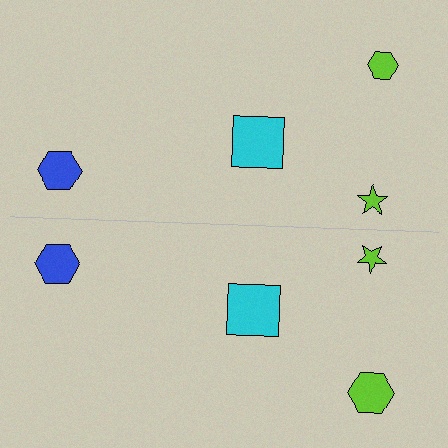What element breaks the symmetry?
The lime hexagon on the bottom side has a different size than its mirror counterpart.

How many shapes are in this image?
There are 8 shapes in this image.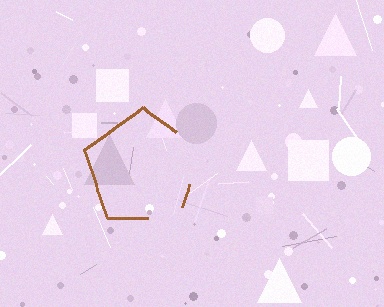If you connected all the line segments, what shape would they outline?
They would outline a pentagon.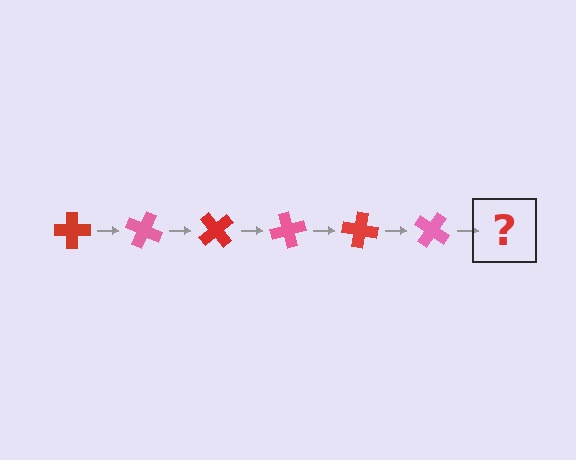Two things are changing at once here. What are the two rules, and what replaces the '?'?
The two rules are that it rotates 25 degrees each step and the color cycles through red and pink. The '?' should be a red cross, rotated 150 degrees from the start.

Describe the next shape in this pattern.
It should be a red cross, rotated 150 degrees from the start.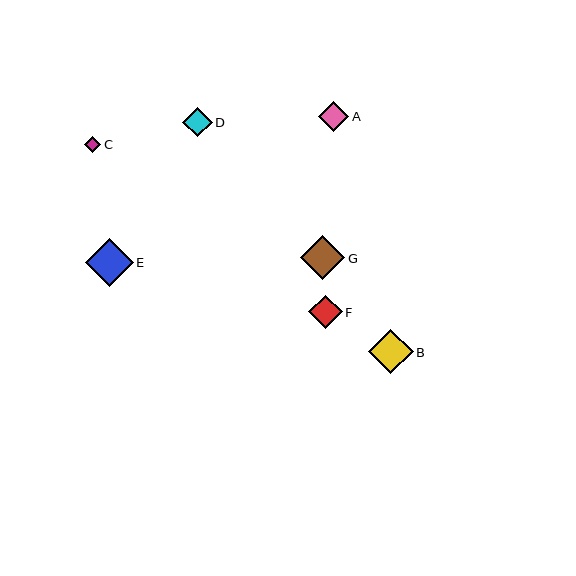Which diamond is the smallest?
Diamond C is the smallest with a size of approximately 17 pixels.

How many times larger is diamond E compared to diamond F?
Diamond E is approximately 1.4 times the size of diamond F.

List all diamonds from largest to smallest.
From largest to smallest: E, G, B, F, A, D, C.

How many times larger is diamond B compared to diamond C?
Diamond B is approximately 2.7 times the size of diamond C.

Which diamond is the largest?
Diamond E is the largest with a size of approximately 48 pixels.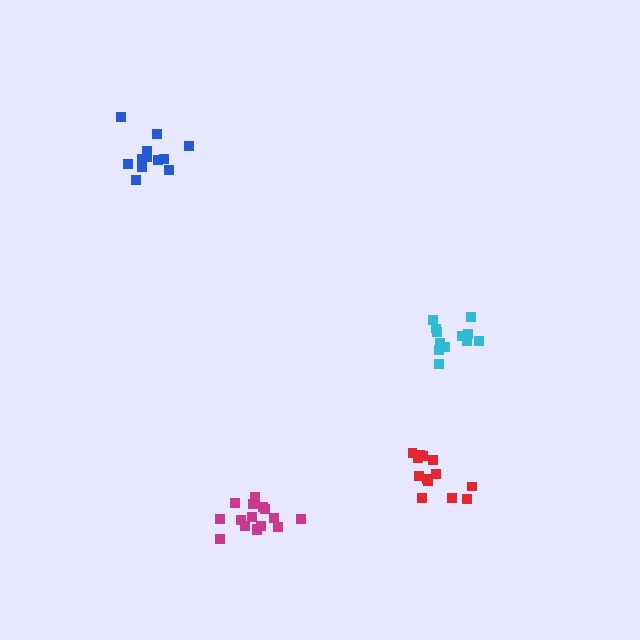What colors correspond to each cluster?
The clusters are colored: red, blue, magenta, cyan.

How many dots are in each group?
Group 1: 13 dots, Group 2: 13 dots, Group 3: 16 dots, Group 4: 13 dots (55 total).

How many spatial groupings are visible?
There are 4 spatial groupings.